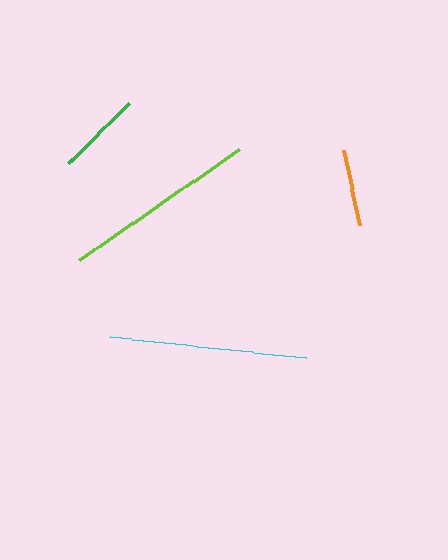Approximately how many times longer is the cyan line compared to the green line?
The cyan line is approximately 2.3 times the length of the green line.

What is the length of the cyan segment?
The cyan segment is approximately 197 pixels long.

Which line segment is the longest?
The cyan line is the longest at approximately 197 pixels.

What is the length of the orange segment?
The orange segment is approximately 77 pixels long.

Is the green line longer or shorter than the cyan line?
The cyan line is longer than the green line.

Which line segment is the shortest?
The orange line is the shortest at approximately 77 pixels.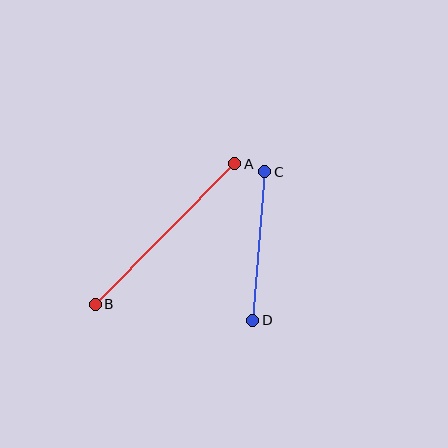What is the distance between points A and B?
The distance is approximately 198 pixels.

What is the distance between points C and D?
The distance is approximately 149 pixels.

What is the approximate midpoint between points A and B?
The midpoint is at approximately (165, 234) pixels.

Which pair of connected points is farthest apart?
Points A and B are farthest apart.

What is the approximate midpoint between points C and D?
The midpoint is at approximately (259, 246) pixels.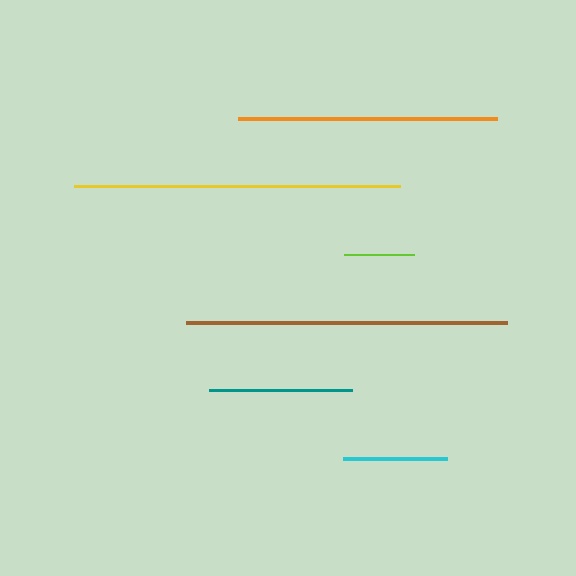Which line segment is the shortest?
The lime line is the shortest at approximately 70 pixels.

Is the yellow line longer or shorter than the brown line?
The yellow line is longer than the brown line.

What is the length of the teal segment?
The teal segment is approximately 143 pixels long.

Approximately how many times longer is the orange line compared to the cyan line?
The orange line is approximately 2.5 times the length of the cyan line.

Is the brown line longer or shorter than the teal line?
The brown line is longer than the teal line.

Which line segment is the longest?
The yellow line is the longest at approximately 326 pixels.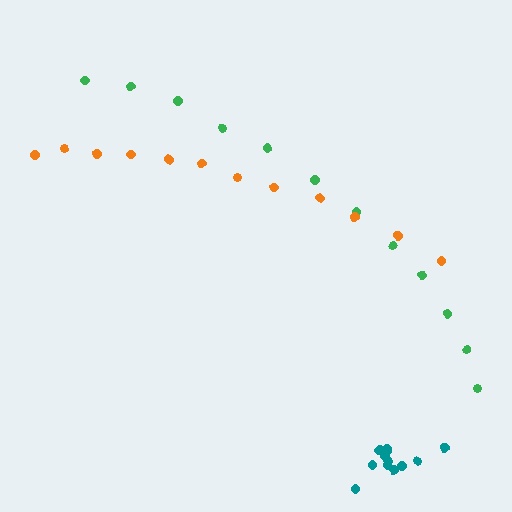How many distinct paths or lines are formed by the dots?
There are 3 distinct paths.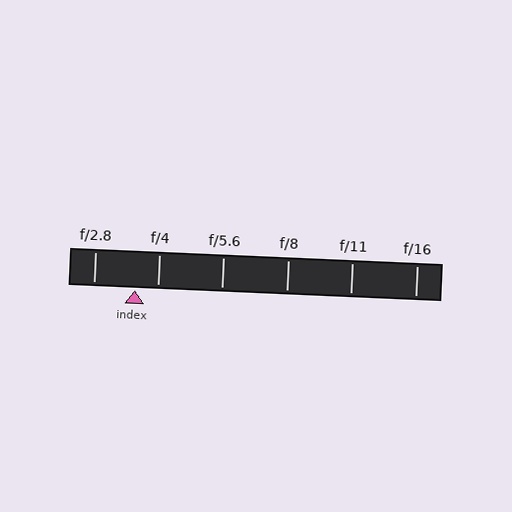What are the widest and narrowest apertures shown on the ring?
The widest aperture shown is f/2.8 and the narrowest is f/16.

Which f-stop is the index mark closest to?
The index mark is closest to f/4.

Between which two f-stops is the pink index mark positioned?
The index mark is between f/2.8 and f/4.